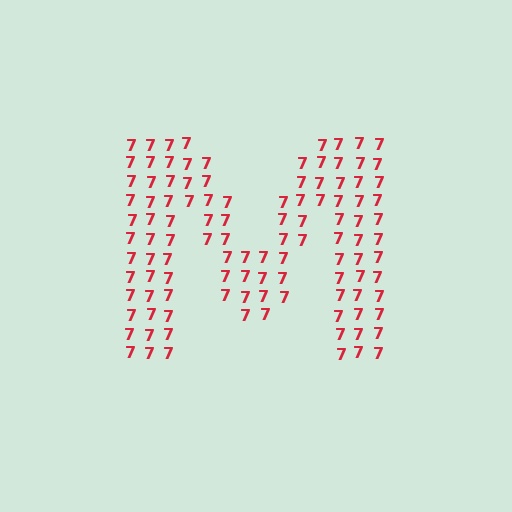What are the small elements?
The small elements are digit 7's.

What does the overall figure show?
The overall figure shows the letter M.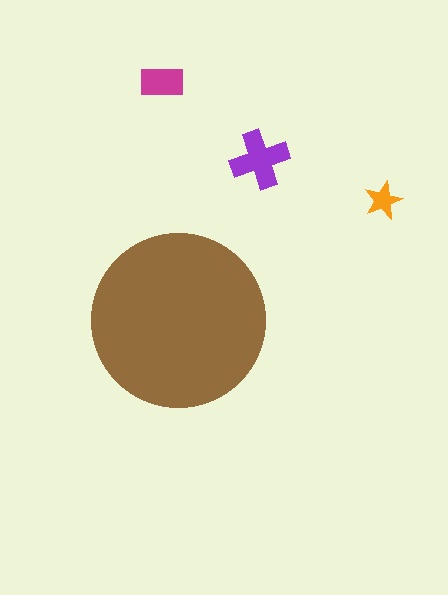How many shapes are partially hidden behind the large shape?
0 shapes are partially hidden.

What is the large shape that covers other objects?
A brown circle.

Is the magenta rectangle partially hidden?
No, the magenta rectangle is fully visible.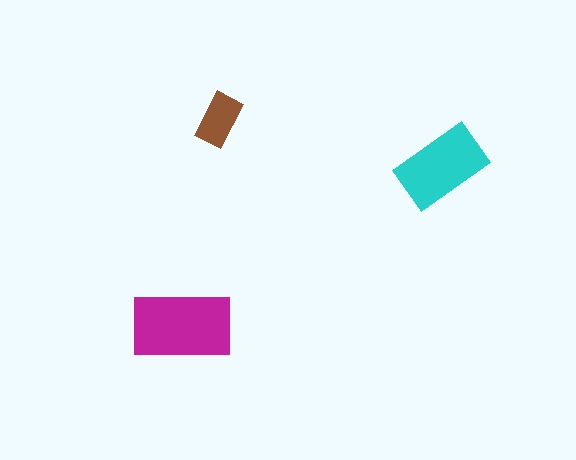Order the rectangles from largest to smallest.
the magenta one, the cyan one, the brown one.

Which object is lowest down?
The magenta rectangle is bottommost.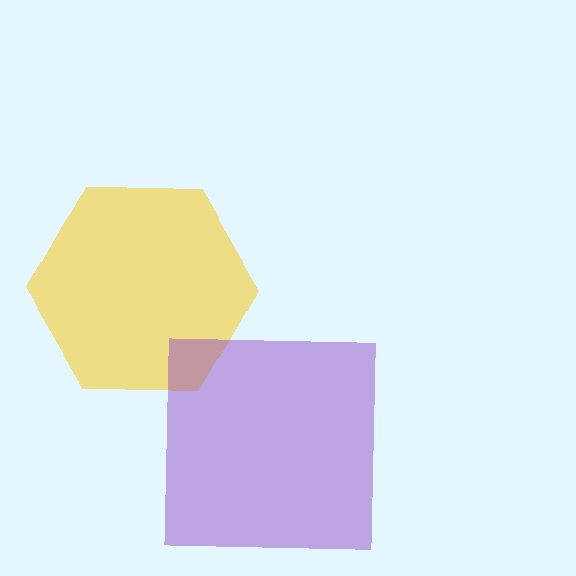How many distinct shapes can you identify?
There are 2 distinct shapes: a yellow hexagon, a purple square.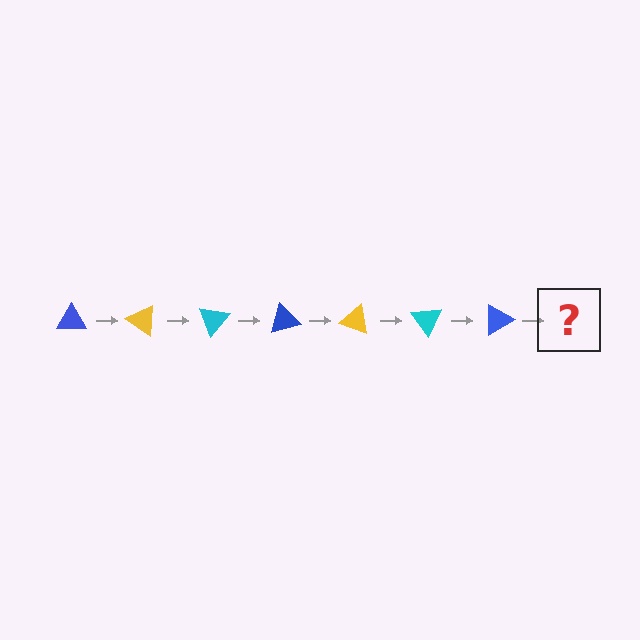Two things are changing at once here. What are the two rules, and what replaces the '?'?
The two rules are that it rotates 35 degrees each step and the color cycles through blue, yellow, and cyan. The '?' should be a yellow triangle, rotated 245 degrees from the start.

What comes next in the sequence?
The next element should be a yellow triangle, rotated 245 degrees from the start.